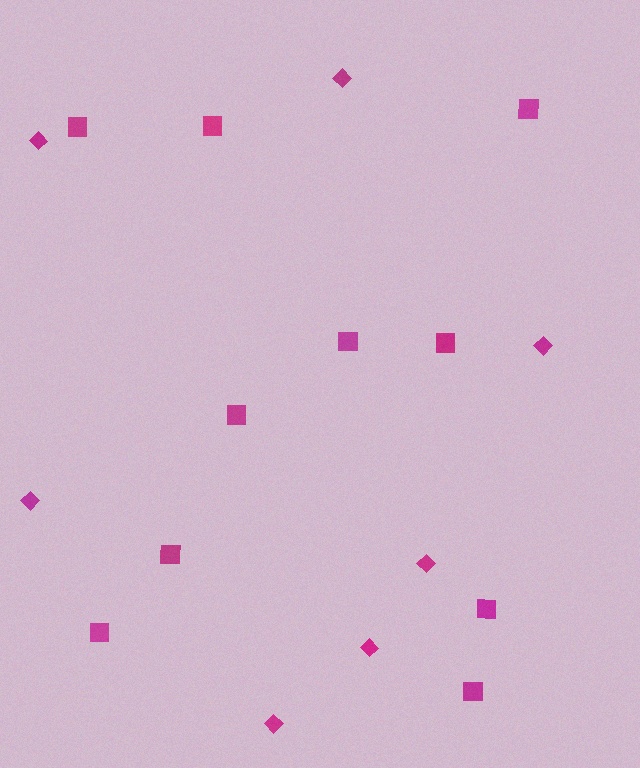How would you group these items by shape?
There are 2 groups: one group of diamonds (7) and one group of squares (10).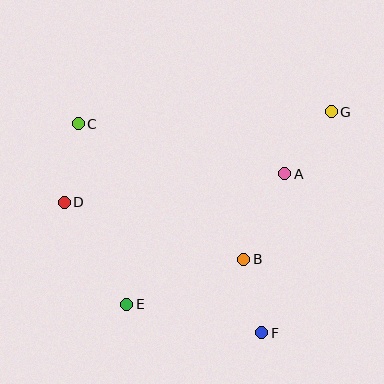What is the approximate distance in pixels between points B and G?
The distance between B and G is approximately 172 pixels.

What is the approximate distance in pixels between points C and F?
The distance between C and F is approximately 278 pixels.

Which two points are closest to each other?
Points B and F are closest to each other.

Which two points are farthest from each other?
Points D and G are farthest from each other.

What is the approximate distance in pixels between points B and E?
The distance between B and E is approximately 126 pixels.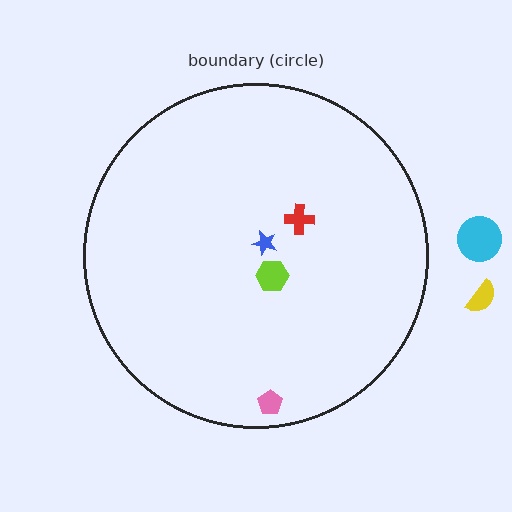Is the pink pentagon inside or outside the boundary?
Inside.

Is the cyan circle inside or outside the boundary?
Outside.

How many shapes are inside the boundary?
4 inside, 2 outside.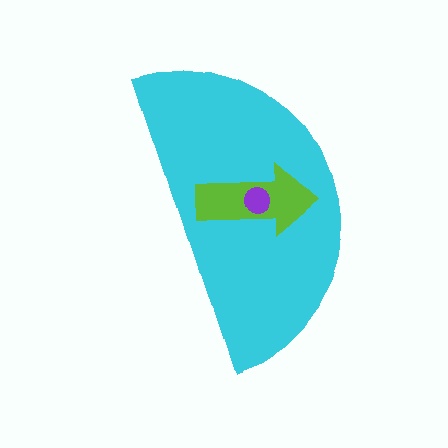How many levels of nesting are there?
3.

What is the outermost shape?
The cyan semicircle.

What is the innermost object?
The purple circle.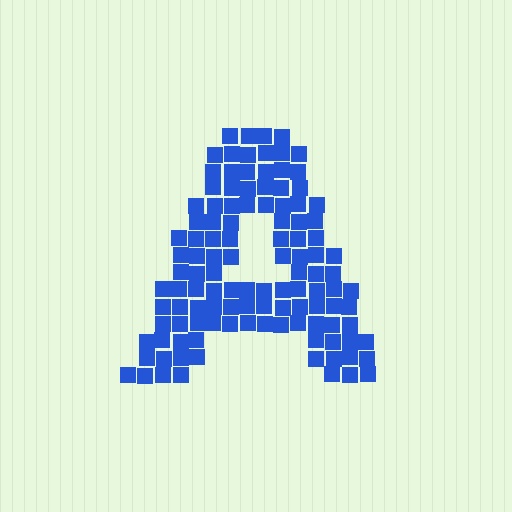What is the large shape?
The large shape is the letter A.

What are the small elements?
The small elements are squares.